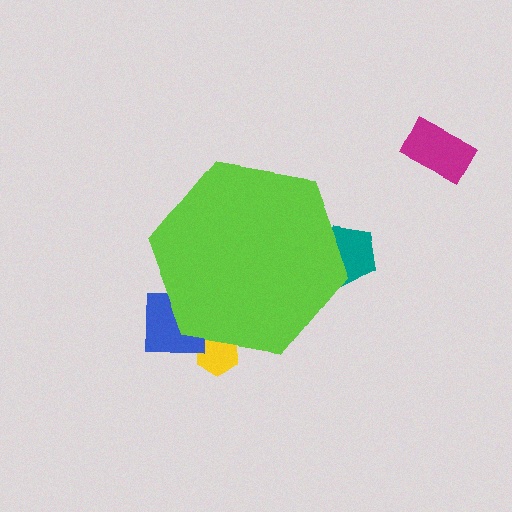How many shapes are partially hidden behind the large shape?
3 shapes are partially hidden.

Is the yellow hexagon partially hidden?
Yes, the yellow hexagon is partially hidden behind the lime hexagon.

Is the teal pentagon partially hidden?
Yes, the teal pentagon is partially hidden behind the lime hexagon.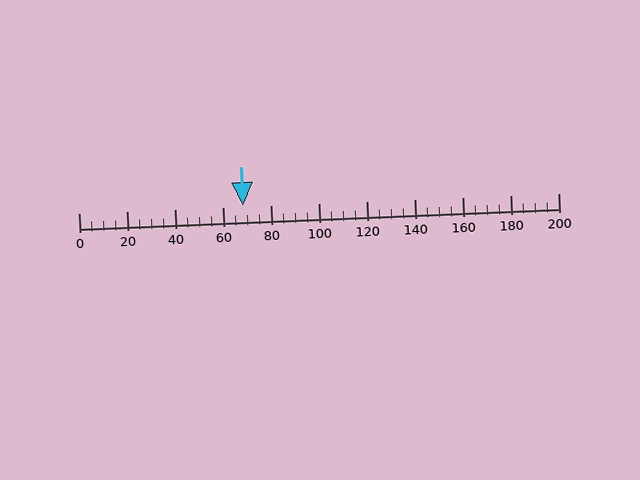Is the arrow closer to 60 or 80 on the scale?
The arrow is closer to 60.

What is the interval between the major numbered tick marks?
The major tick marks are spaced 20 units apart.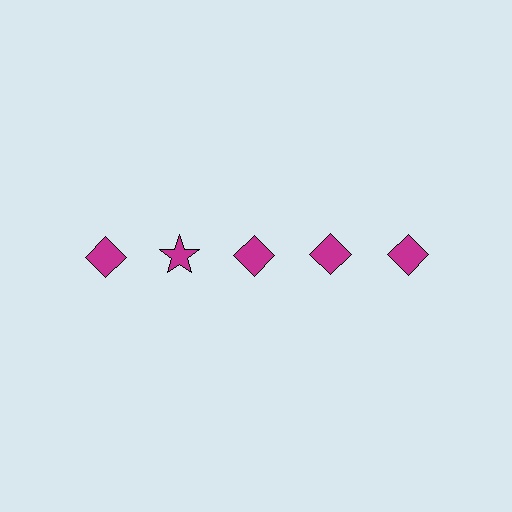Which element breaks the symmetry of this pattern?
The magenta star in the top row, second from left column breaks the symmetry. All other shapes are magenta diamonds.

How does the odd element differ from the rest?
It has a different shape: star instead of diamond.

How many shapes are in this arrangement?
There are 5 shapes arranged in a grid pattern.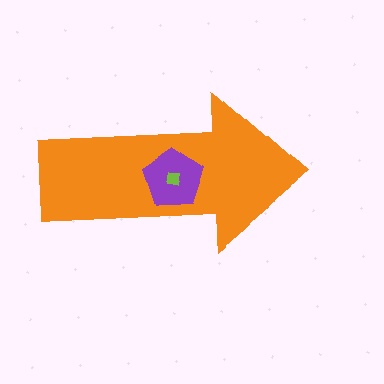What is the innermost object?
The lime square.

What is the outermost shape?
The orange arrow.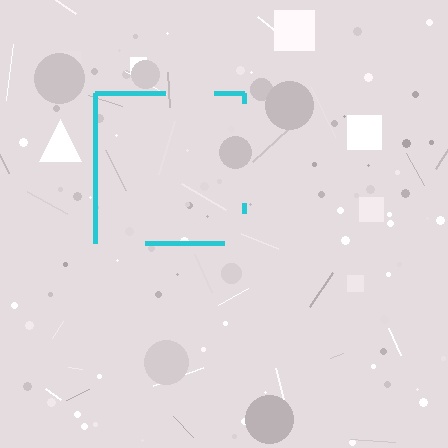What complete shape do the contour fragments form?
The contour fragments form a square.